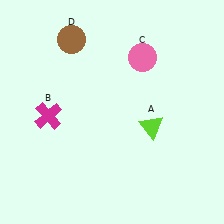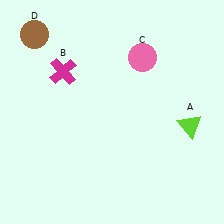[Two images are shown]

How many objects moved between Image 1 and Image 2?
3 objects moved between the two images.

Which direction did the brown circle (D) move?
The brown circle (D) moved left.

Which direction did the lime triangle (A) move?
The lime triangle (A) moved right.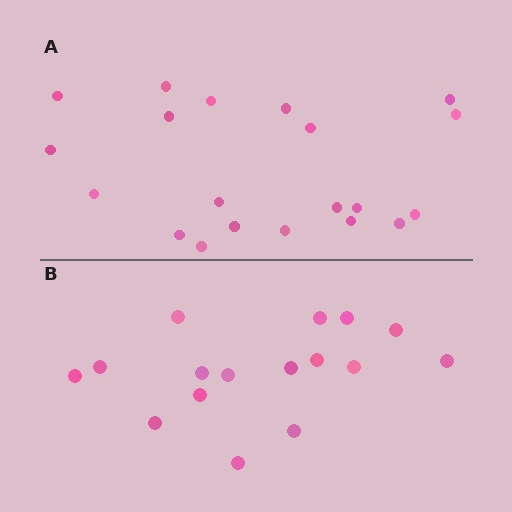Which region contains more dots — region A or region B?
Region A (the top region) has more dots.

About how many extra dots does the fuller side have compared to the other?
Region A has about 4 more dots than region B.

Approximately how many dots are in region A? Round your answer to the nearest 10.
About 20 dots.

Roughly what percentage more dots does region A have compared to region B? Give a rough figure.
About 25% more.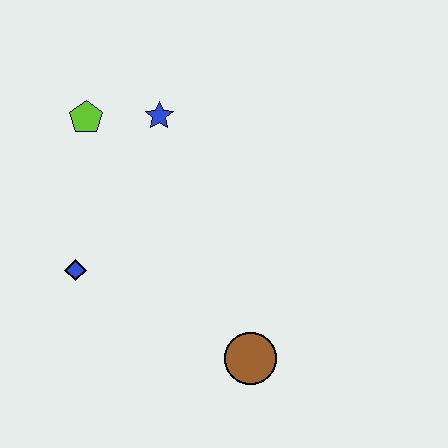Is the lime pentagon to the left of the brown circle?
Yes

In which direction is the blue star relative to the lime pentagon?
The blue star is to the right of the lime pentagon.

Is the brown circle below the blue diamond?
Yes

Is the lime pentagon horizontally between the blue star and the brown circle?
No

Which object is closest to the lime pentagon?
The blue star is closest to the lime pentagon.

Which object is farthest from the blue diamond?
The brown circle is farthest from the blue diamond.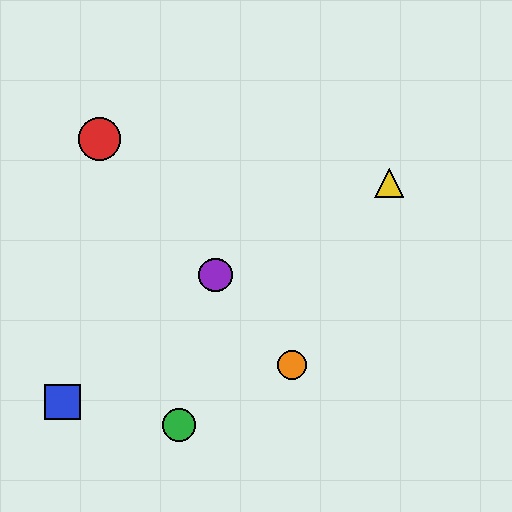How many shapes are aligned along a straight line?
3 shapes (the red circle, the purple circle, the orange circle) are aligned along a straight line.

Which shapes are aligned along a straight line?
The red circle, the purple circle, the orange circle are aligned along a straight line.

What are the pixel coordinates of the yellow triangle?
The yellow triangle is at (389, 183).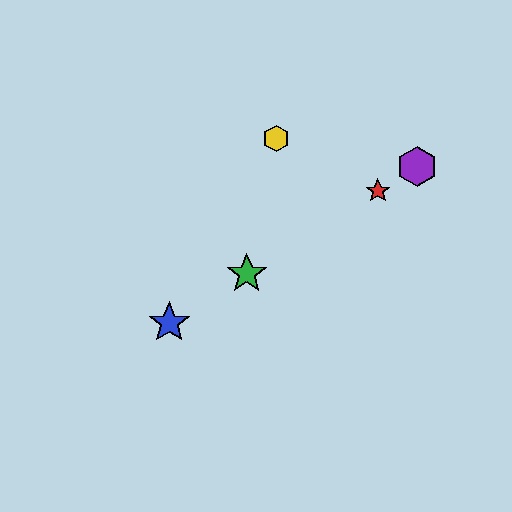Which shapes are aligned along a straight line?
The red star, the blue star, the green star, the purple hexagon are aligned along a straight line.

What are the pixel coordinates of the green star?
The green star is at (247, 274).